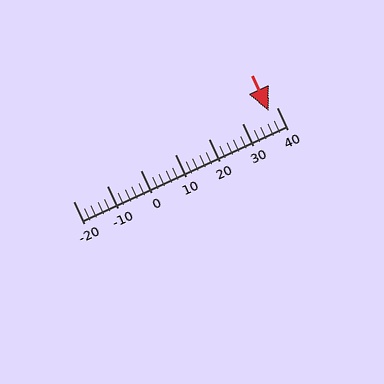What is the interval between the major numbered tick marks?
The major tick marks are spaced 10 units apart.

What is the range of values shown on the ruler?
The ruler shows values from -20 to 40.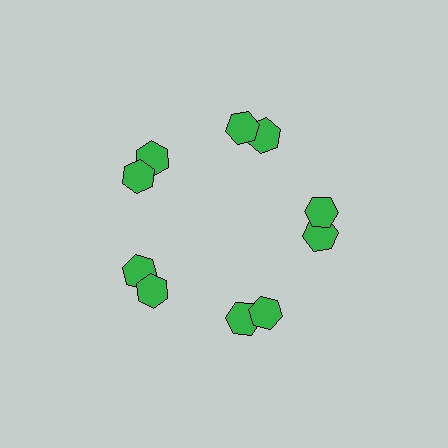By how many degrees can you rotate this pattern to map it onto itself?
The pattern maps onto itself every 72 degrees of rotation.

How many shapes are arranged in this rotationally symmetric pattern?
There are 10 shapes, arranged in 5 groups of 2.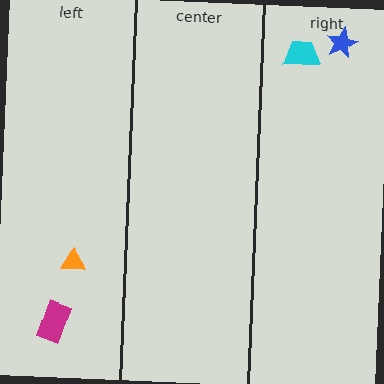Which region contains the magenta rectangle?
The left region.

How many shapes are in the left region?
2.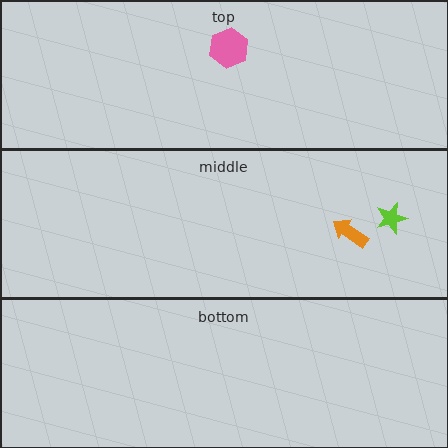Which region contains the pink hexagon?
The top region.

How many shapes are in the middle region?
2.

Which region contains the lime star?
The middle region.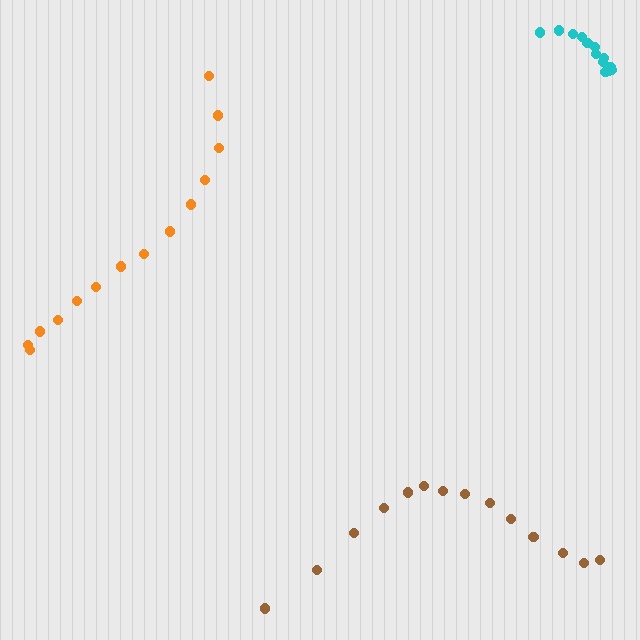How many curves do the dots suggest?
There are 3 distinct paths.